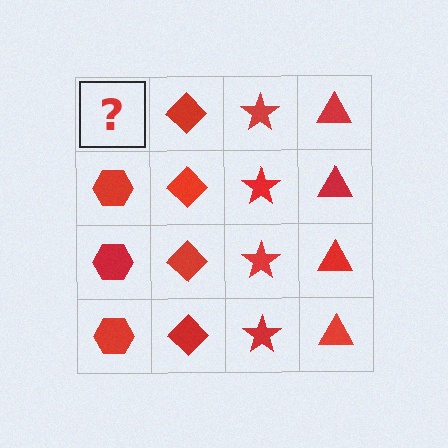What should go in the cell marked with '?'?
The missing cell should contain a red hexagon.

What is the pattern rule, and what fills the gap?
The rule is that each column has a consistent shape. The gap should be filled with a red hexagon.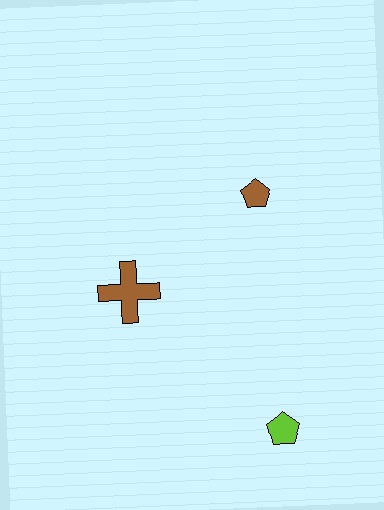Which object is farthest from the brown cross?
The lime pentagon is farthest from the brown cross.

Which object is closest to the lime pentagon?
The brown cross is closest to the lime pentagon.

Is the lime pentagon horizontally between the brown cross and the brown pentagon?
No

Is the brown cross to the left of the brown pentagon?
Yes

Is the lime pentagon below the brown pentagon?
Yes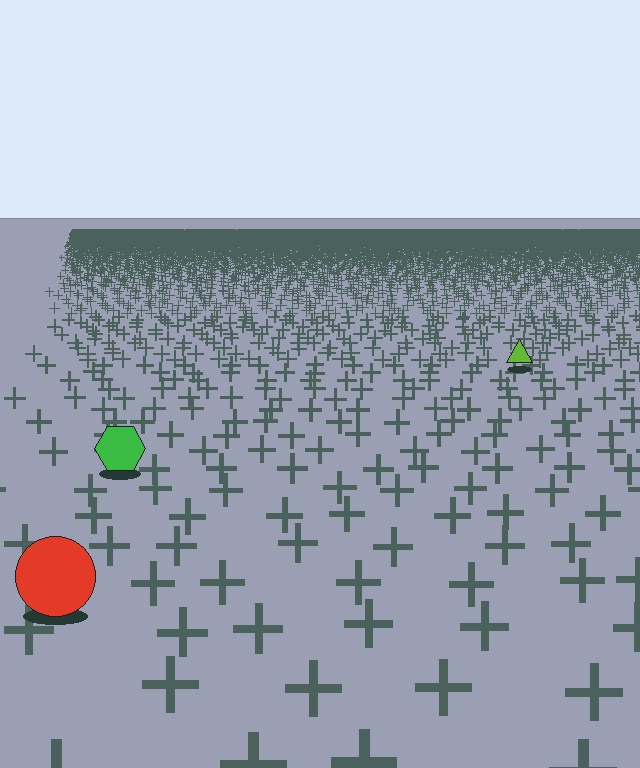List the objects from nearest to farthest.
From nearest to farthest: the red circle, the green hexagon, the lime triangle.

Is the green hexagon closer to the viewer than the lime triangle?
Yes. The green hexagon is closer — you can tell from the texture gradient: the ground texture is coarser near it.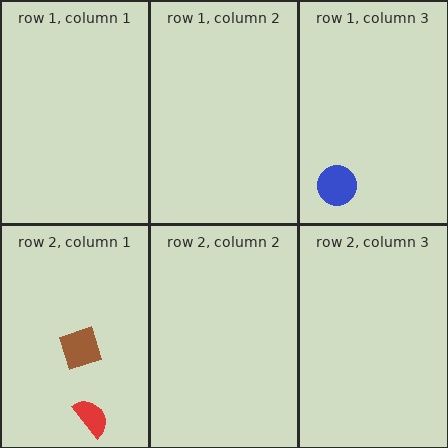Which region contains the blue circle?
The row 1, column 3 region.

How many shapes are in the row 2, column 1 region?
2.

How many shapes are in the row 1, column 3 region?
1.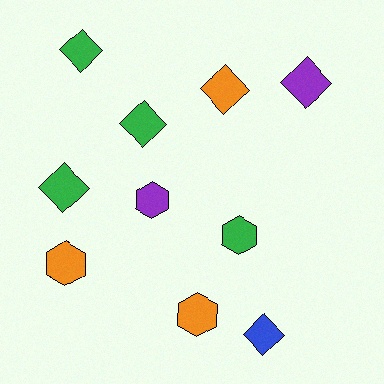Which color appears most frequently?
Green, with 4 objects.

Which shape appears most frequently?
Diamond, with 6 objects.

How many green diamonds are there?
There are 3 green diamonds.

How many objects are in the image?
There are 10 objects.